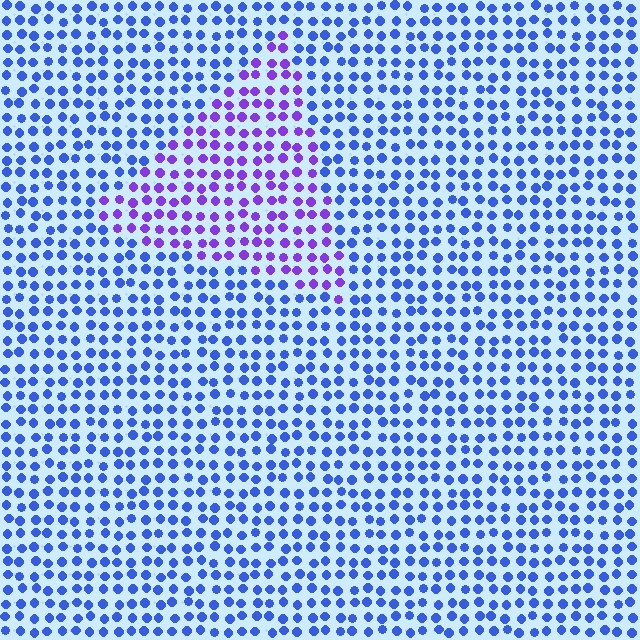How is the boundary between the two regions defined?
The boundary is defined purely by a slight shift in hue (about 42 degrees). Spacing, size, and orientation are identical on both sides.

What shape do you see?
I see a triangle.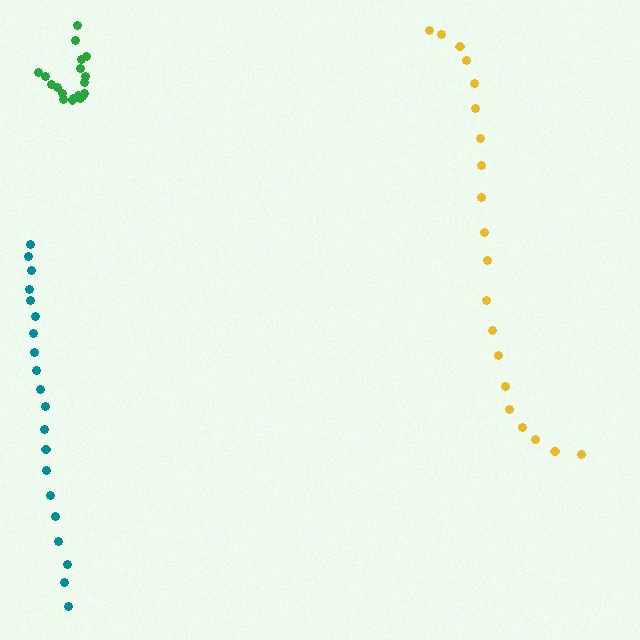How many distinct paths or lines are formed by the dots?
There are 3 distinct paths.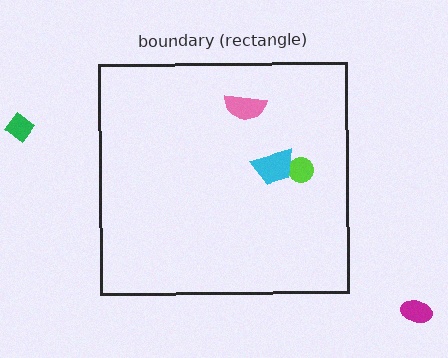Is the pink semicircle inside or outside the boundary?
Inside.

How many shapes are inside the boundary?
3 inside, 2 outside.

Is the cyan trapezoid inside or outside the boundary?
Inside.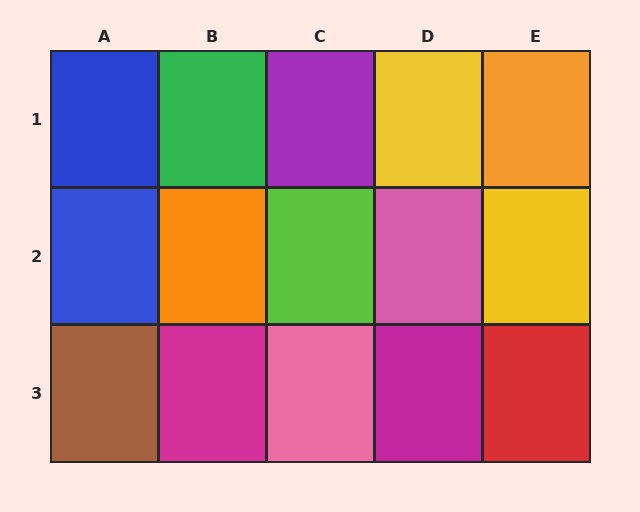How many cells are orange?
2 cells are orange.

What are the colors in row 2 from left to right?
Blue, orange, lime, pink, yellow.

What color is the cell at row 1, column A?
Blue.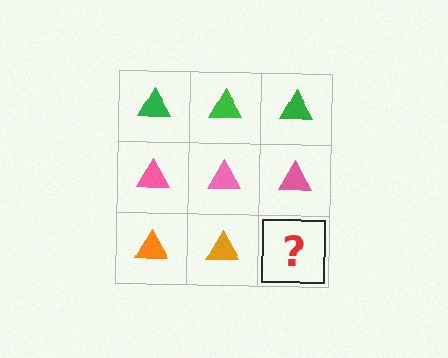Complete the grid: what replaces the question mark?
The question mark should be replaced with an orange triangle.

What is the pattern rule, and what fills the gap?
The rule is that each row has a consistent color. The gap should be filled with an orange triangle.